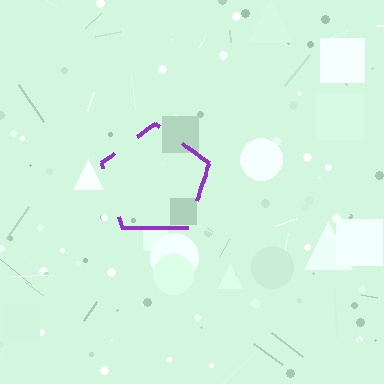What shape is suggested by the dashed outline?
The dashed outline suggests a pentagon.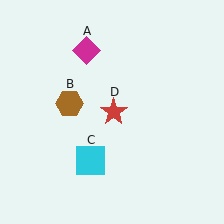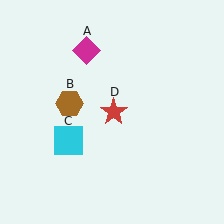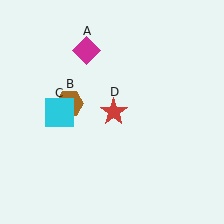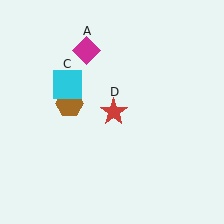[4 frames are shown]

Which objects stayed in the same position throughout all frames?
Magenta diamond (object A) and brown hexagon (object B) and red star (object D) remained stationary.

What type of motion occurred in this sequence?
The cyan square (object C) rotated clockwise around the center of the scene.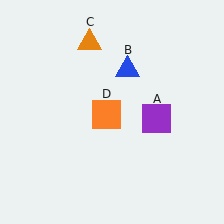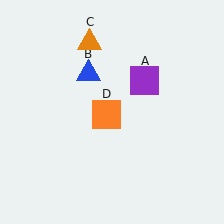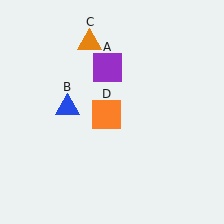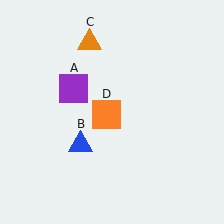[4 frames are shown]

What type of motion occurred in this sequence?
The purple square (object A), blue triangle (object B) rotated counterclockwise around the center of the scene.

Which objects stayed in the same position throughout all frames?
Orange triangle (object C) and orange square (object D) remained stationary.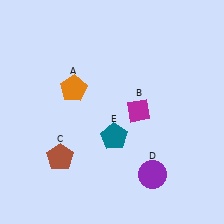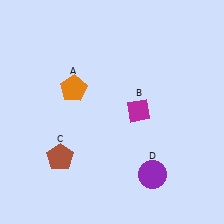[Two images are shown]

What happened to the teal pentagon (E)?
The teal pentagon (E) was removed in Image 2. It was in the bottom-right area of Image 1.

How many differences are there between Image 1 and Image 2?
There is 1 difference between the two images.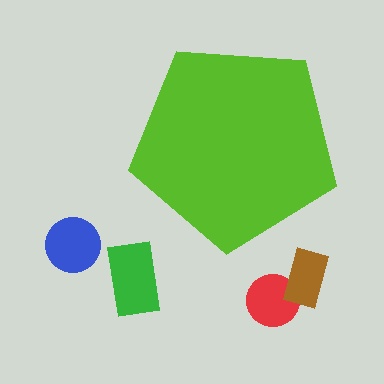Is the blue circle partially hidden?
No, the blue circle is fully visible.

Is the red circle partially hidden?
No, the red circle is fully visible.